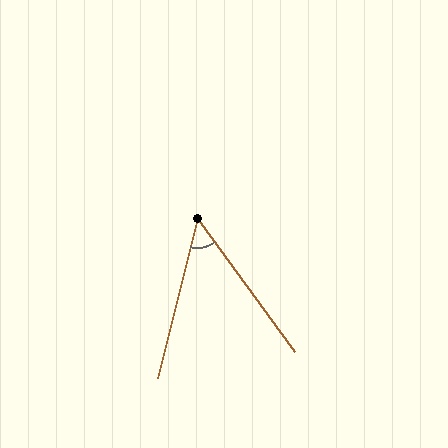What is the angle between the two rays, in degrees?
Approximately 50 degrees.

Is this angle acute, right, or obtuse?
It is acute.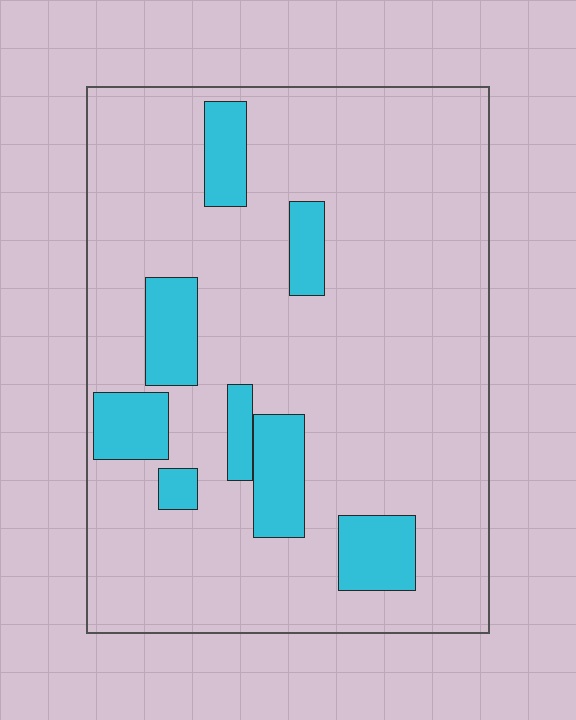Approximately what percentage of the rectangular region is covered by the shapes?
Approximately 15%.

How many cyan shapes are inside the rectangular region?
8.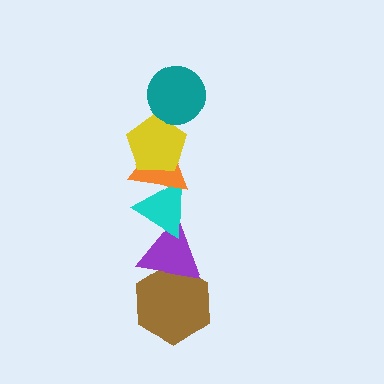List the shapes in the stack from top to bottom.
From top to bottom: the teal circle, the yellow pentagon, the orange triangle, the cyan triangle, the purple triangle, the brown hexagon.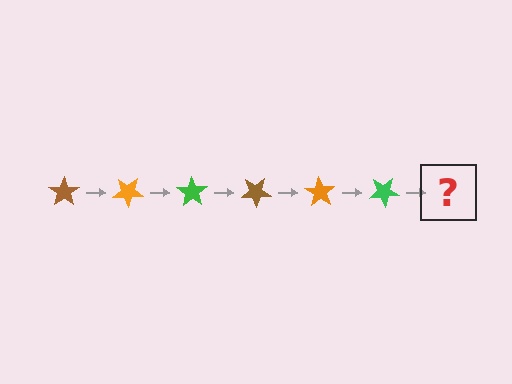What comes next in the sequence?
The next element should be a brown star, rotated 210 degrees from the start.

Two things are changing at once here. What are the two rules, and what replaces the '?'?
The two rules are that it rotates 35 degrees each step and the color cycles through brown, orange, and green. The '?' should be a brown star, rotated 210 degrees from the start.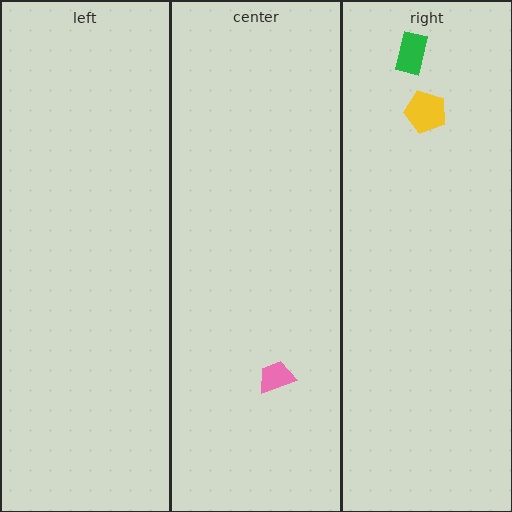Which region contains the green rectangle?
The right region.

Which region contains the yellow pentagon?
The right region.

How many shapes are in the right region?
2.